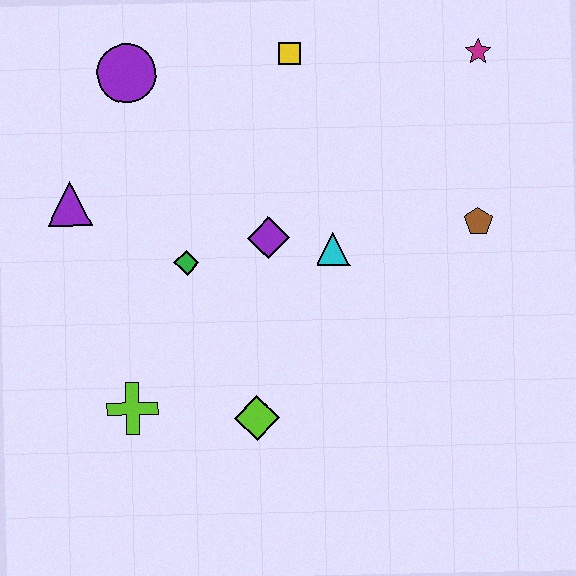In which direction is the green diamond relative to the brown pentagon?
The green diamond is to the left of the brown pentagon.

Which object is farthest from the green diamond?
The magenta star is farthest from the green diamond.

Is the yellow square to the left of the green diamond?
No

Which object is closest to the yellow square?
The purple circle is closest to the yellow square.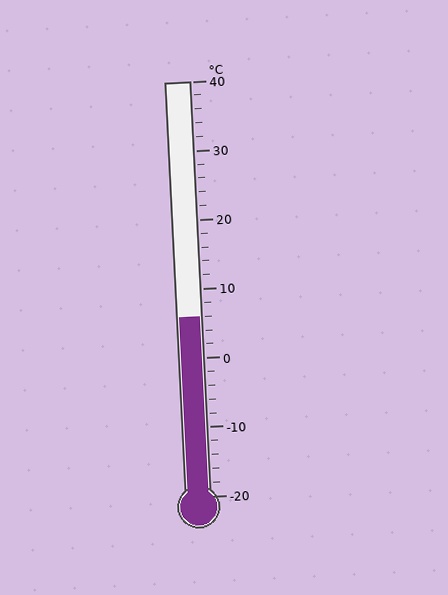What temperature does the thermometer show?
The thermometer shows approximately 6°C.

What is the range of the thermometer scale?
The thermometer scale ranges from -20°C to 40°C.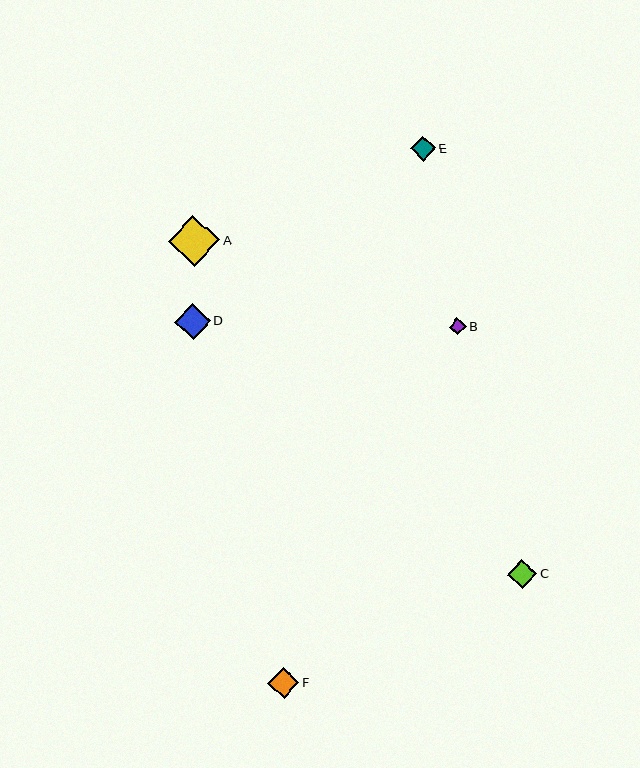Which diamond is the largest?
Diamond A is the largest with a size of approximately 51 pixels.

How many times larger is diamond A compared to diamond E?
Diamond A is approximately 2.0 times the size of diamond E.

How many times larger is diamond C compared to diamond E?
Diamond C is approximately 1.2 times the size of diamond E.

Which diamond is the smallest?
Diamond B is the smallest with a size of approximately 17 pixels.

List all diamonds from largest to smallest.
From largest to smallest: A, D, F, C, E, B.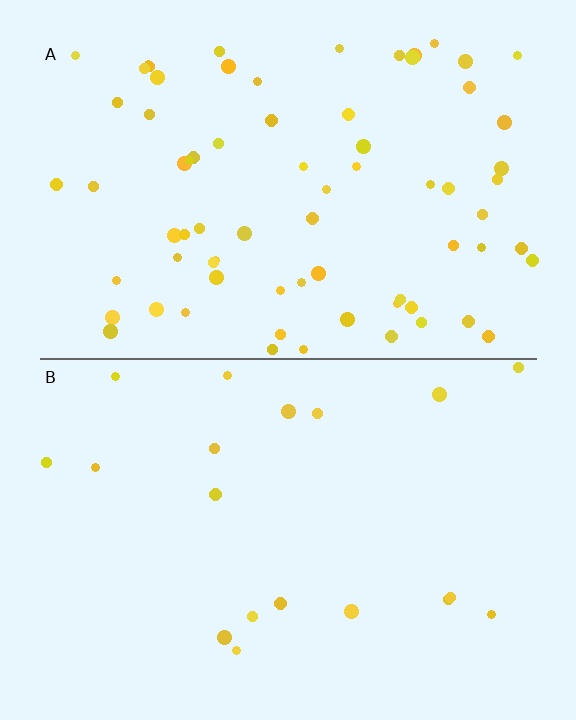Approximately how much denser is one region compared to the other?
Approximately 3.8× — region A over region B.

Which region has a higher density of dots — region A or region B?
A (the top).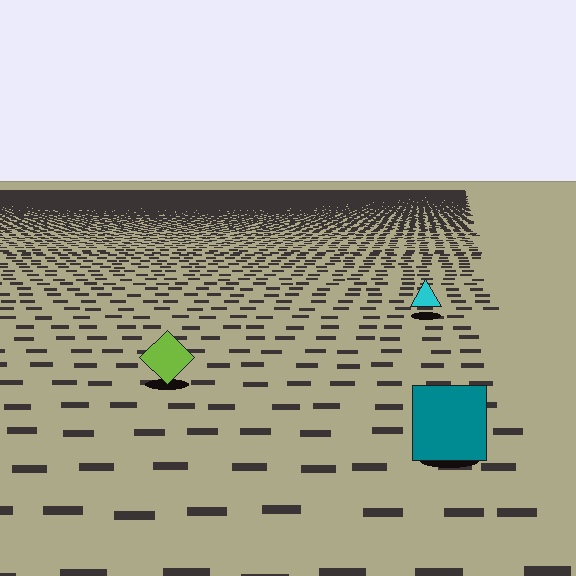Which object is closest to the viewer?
The teal square is closest. The texture marks near it are larger and more spread out.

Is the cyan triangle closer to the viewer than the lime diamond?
No. The lime diamond is closer — you can tell from the texture gradient: the ground texture is coarser near it.